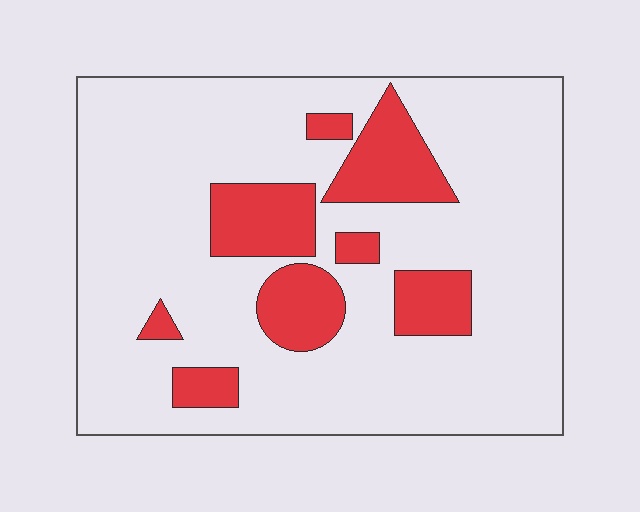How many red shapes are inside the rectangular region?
8.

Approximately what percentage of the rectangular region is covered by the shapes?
Approximately 20%.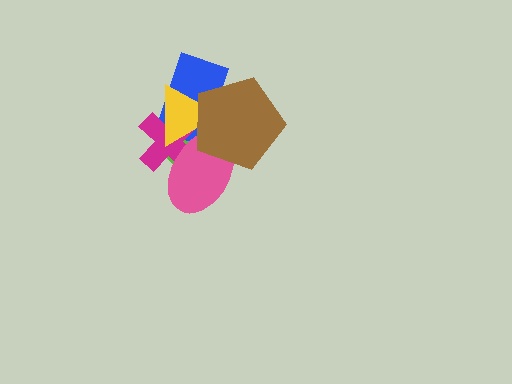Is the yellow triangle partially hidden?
Yes, it is partially covered by another shape.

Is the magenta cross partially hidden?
Yes, it is partially covered by another shape.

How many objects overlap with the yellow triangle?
5 objects overlap with the yellow triangle.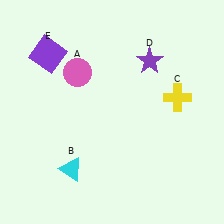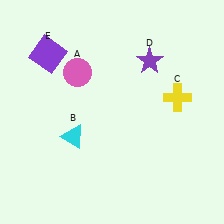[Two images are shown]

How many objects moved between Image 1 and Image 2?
1 object moved between the two images.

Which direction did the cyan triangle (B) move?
The cyan triangle (B) moved up.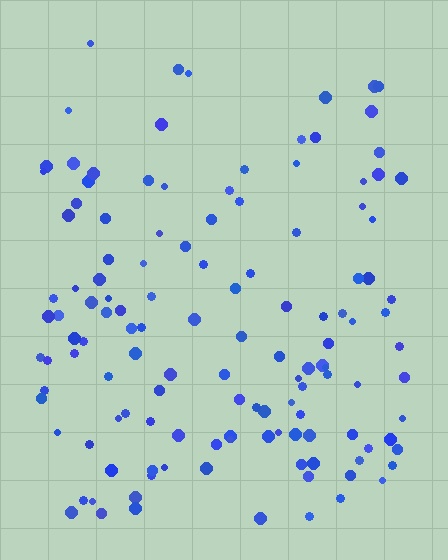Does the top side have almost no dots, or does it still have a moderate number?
Still a moderate number, just noticeably fewer than the bottom.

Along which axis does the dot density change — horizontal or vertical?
Vertical.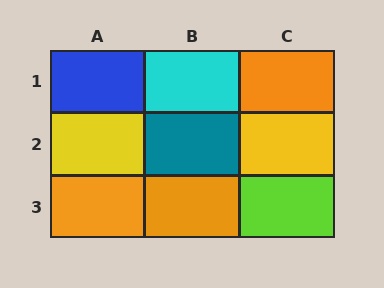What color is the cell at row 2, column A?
Yellow.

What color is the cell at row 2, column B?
Teal.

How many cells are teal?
1 cell is teal.